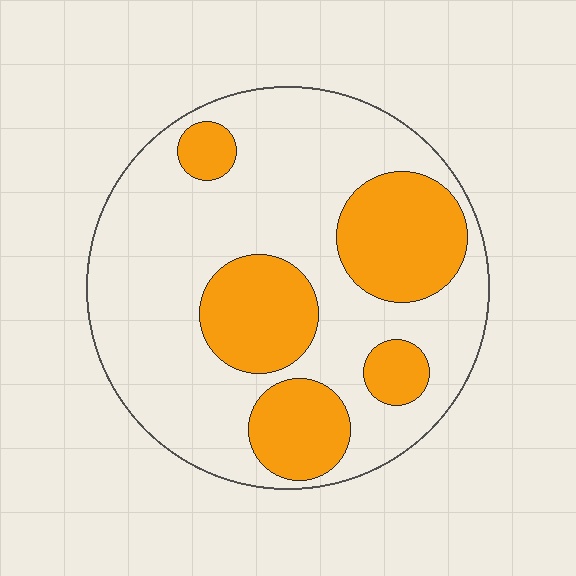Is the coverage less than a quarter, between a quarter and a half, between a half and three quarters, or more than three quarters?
Between a quarter and a half.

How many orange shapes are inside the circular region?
5.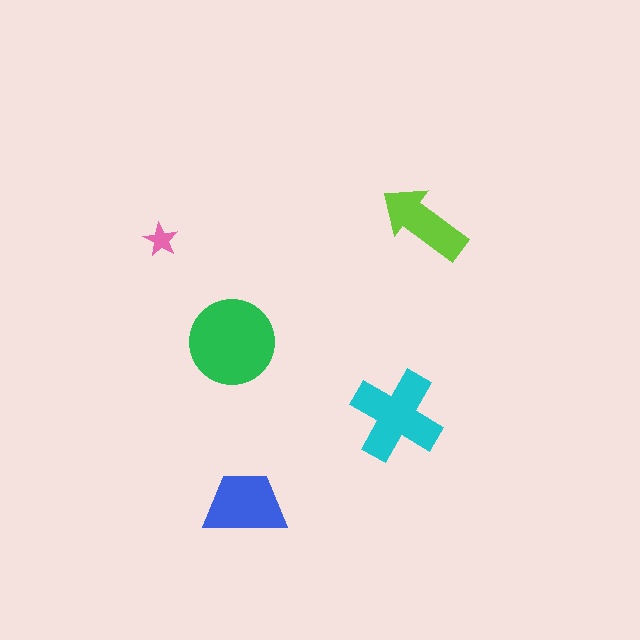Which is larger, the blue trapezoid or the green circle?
The green circle.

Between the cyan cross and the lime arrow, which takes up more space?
The cyan cross.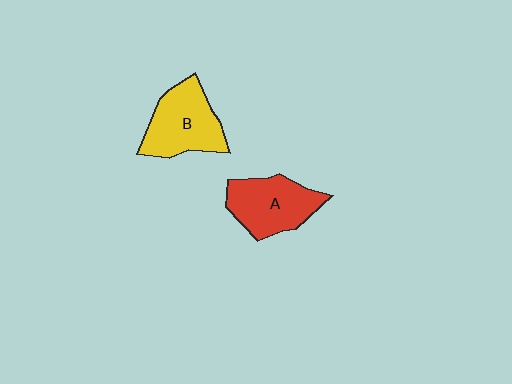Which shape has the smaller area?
Shape A (red).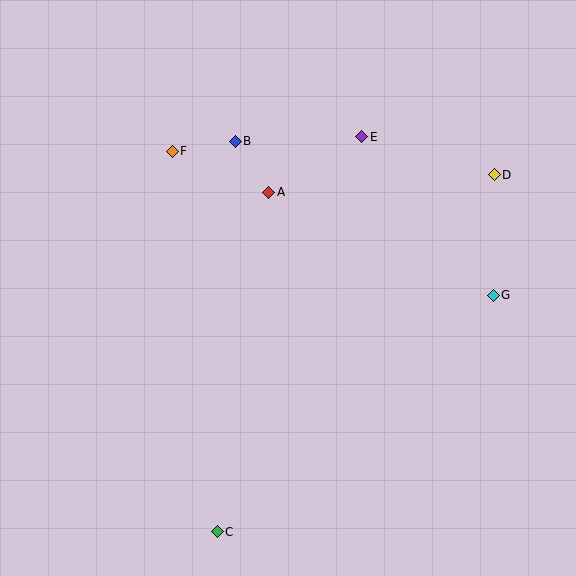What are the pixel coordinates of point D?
Point D is at (494, 175).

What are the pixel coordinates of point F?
Point F is at (172, 151).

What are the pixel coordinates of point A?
Point A is at (269, 192).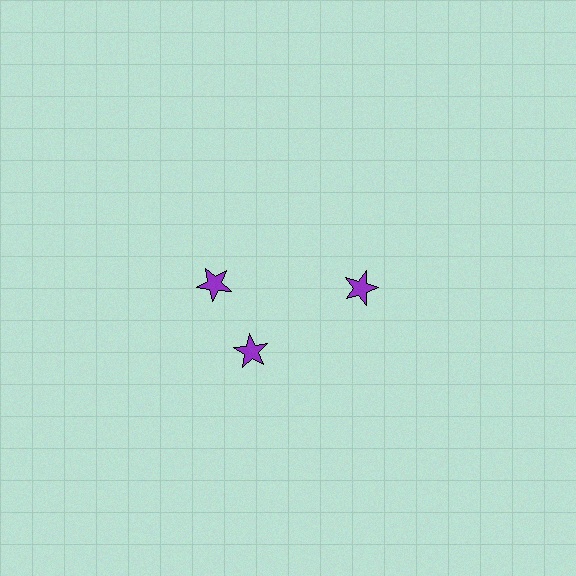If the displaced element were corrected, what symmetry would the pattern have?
It would have 3-fold rotational symmetry — the pattern would map onto itself every 120 degrees.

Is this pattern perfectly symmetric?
No. The 3 purple stars are arranged in a ring, but one element near the 11 o'clock position is rotated out of alignment along the ring, breaking the 3-fold rotational symmetry.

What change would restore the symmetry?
The symmetry would be restored by rotating it back into even spacing with its neighbors so that all 3 stars sit at equal angles and equal distance from the center.